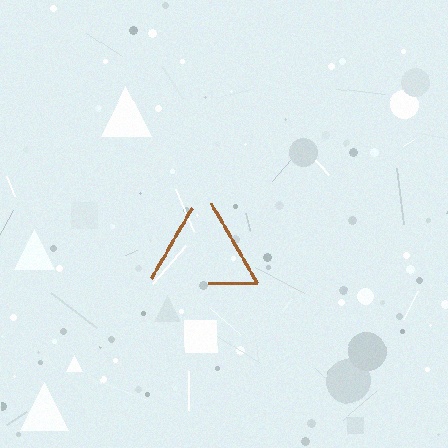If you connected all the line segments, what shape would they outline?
They would outline a triangle.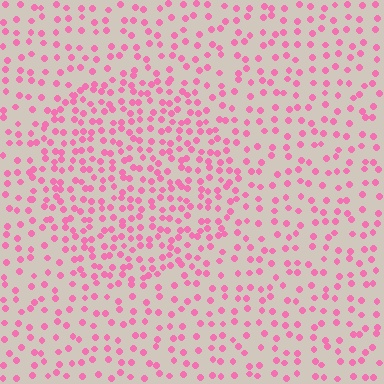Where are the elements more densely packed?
The elements are more densely packed inside the circle boundary.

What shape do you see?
I see a circle.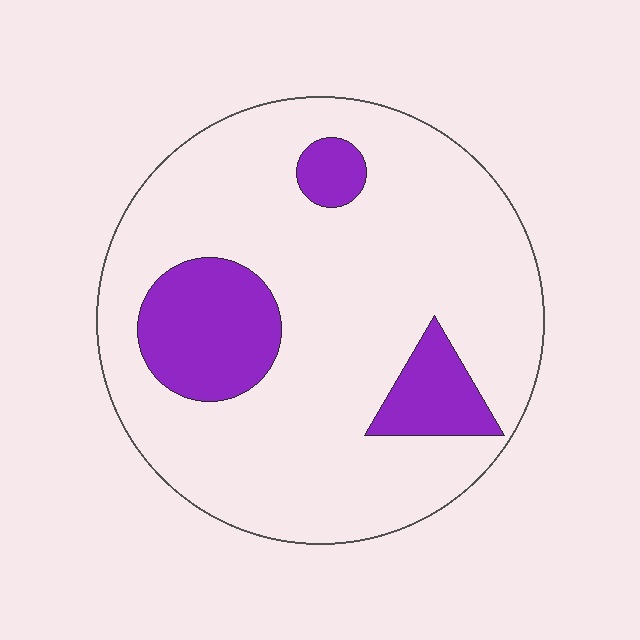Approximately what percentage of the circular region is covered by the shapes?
Approximately 20%.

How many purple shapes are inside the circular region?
3.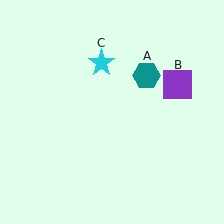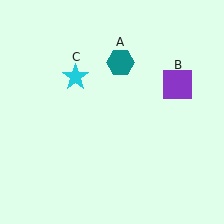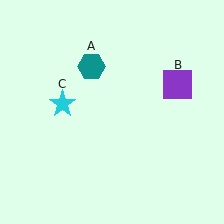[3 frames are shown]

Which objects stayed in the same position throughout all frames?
Purple square (object B) remained stationary.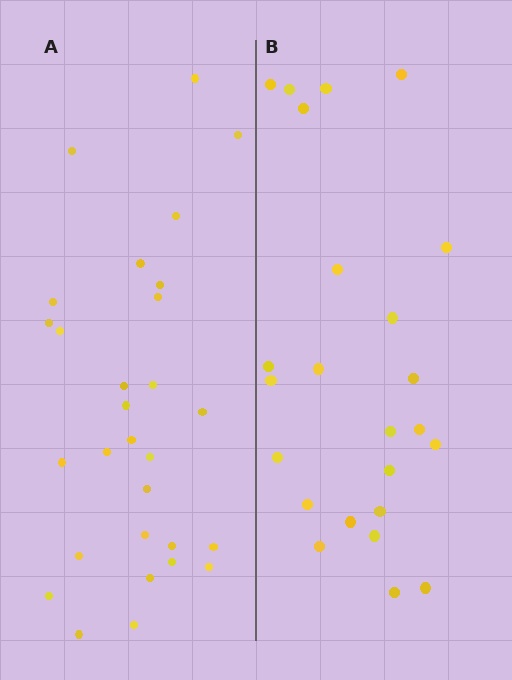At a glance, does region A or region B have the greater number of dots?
Region A (the left region) has more dots.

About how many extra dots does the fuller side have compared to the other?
Region A has about 5 more dots than region B.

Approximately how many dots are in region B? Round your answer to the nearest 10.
About 20 dots. (The exact count is 24, which rounds to 20.)